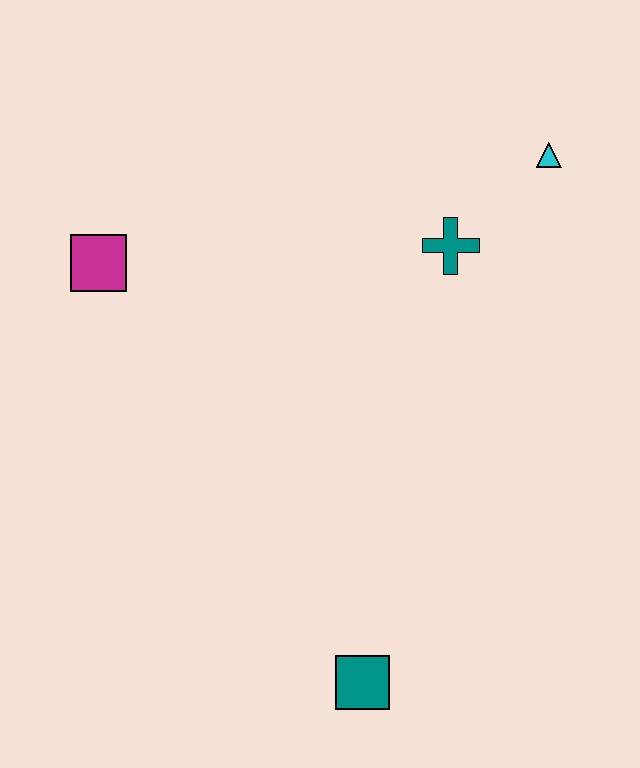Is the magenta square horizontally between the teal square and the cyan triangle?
No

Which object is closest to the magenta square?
The teal cross is closest to the magenta square.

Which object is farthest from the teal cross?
The teal square is farthest from the teal cross.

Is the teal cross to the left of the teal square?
No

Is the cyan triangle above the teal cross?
Yes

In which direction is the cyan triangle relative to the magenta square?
The cyan triangle is to the right of the magenta square.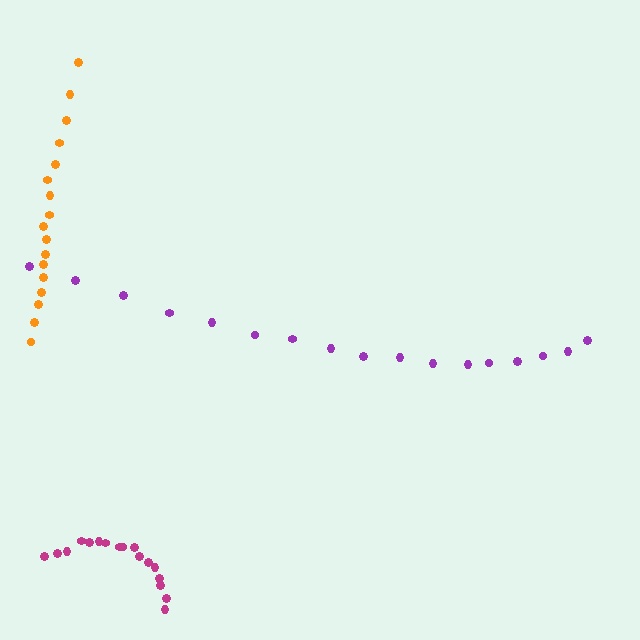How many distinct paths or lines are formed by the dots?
There are 3 distinct paths.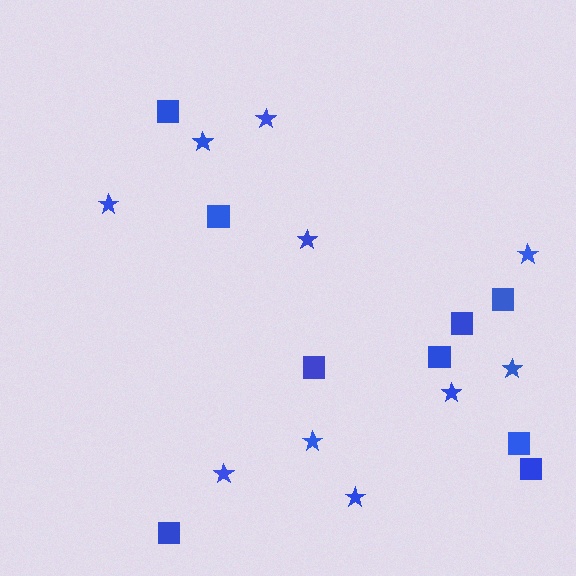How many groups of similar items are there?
There are 2 groups: one group of stars (10) and one group of squares (9).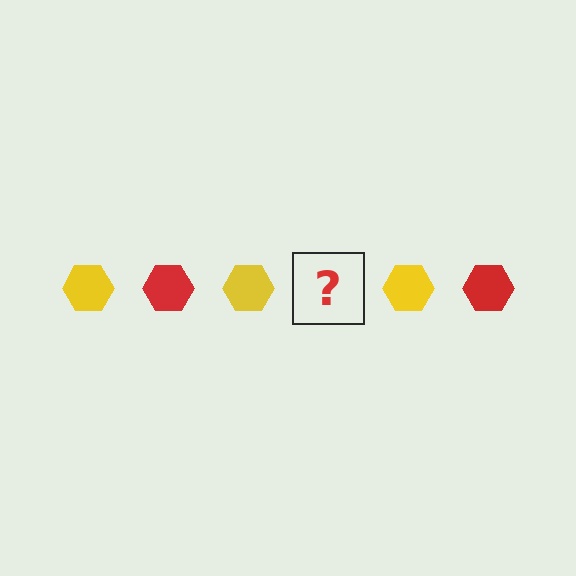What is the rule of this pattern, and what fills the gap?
The rule is that the pattern cycles through yellow, red hexagons. The gap should be filled with a red hexagon.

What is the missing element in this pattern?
The missing element is a red hexagon.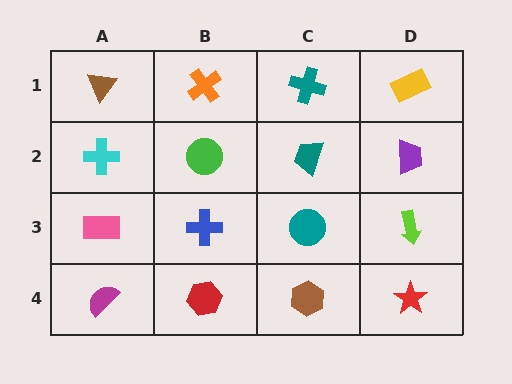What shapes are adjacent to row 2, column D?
A yellow rectangle (row 1, column D), a lime arrow (row 3, column D), a teal trapezoid (row 2, column C).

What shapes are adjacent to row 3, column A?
A cyan cross (row 2, column A), a magenta semicircle (row 4, column A), a blue cross (row 3, column B).